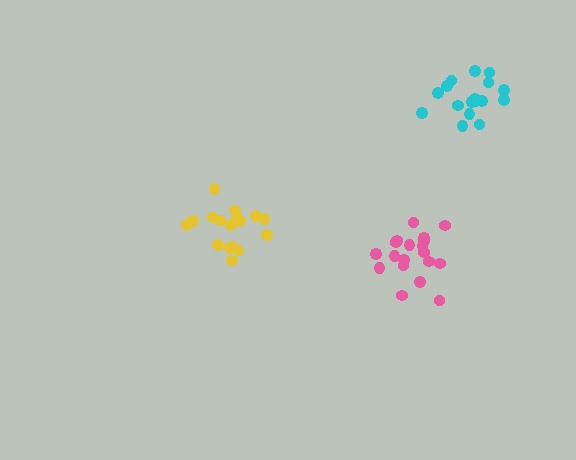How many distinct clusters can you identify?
There are 3 distinct clusters.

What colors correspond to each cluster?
The clusters are colored: cyan, yellow, pink.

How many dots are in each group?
Group 1: 17 dots, Group 2: 17 dots, Group 3: 19 dots (53 total).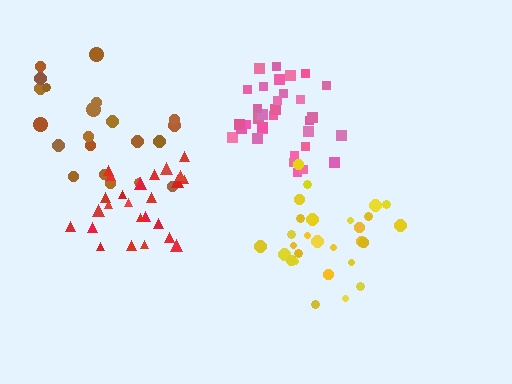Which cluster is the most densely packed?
Pink.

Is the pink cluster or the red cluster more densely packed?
Pink.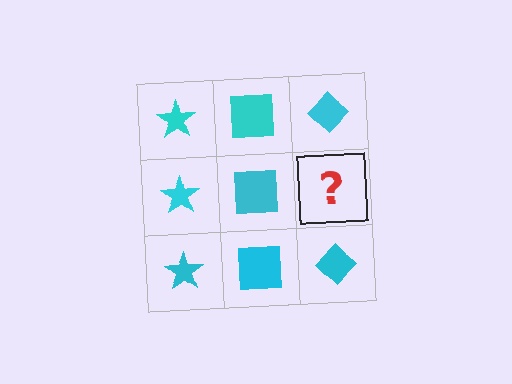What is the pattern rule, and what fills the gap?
The rule is that each column has a consistent shape. The gap should be filled with a cyan diamond.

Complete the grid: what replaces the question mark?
The question mark should be replaced with a cyan diamond.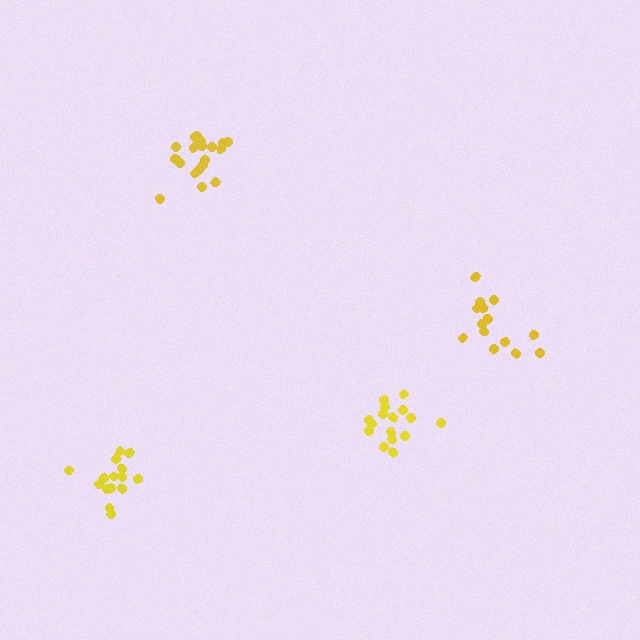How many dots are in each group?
Group 1: 15 dots, Group 2: 16 dots, Group 3: 15 dots, Group 4: 21 dots (67 total).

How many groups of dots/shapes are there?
There are 4 groups.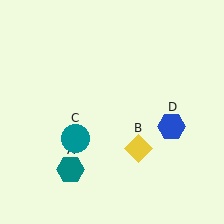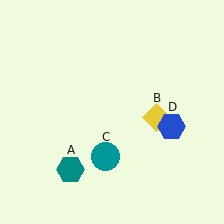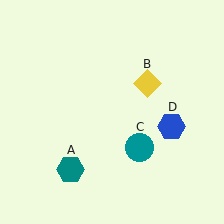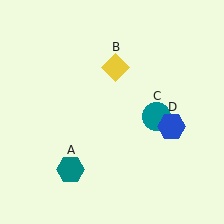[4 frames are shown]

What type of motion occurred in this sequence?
The yellow diamond (object B), teal circle (object C) rotated counterclockwise around the center of the scene.